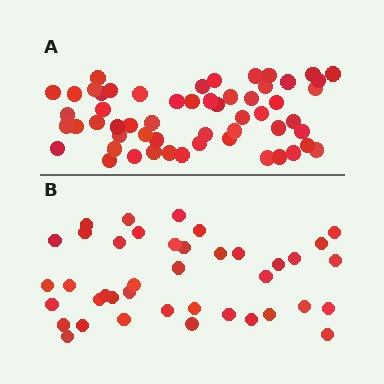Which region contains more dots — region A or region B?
Region A (the top region) has more dots.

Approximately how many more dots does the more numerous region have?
Region A has approximately 15 more dots than region B.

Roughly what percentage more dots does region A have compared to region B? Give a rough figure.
About 40% more.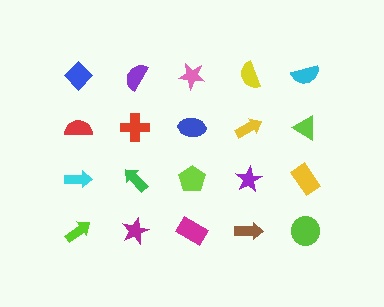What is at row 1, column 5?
A cyan semicircle.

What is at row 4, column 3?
A magenta rectangle.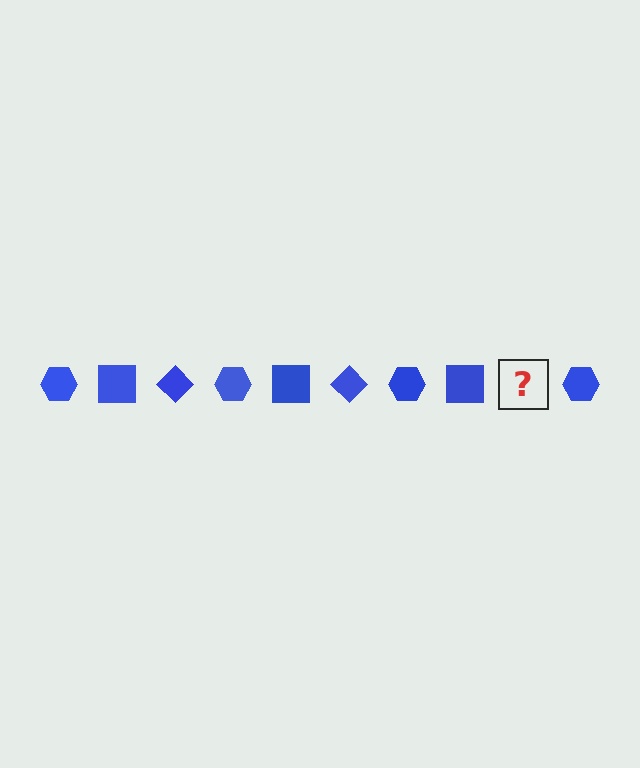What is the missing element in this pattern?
The missing element is a blue diamond.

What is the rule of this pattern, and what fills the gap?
The rule is that the pattern cycles through hexagon, square, diamond shapes in blue. The gap should be filled with a blue diamond.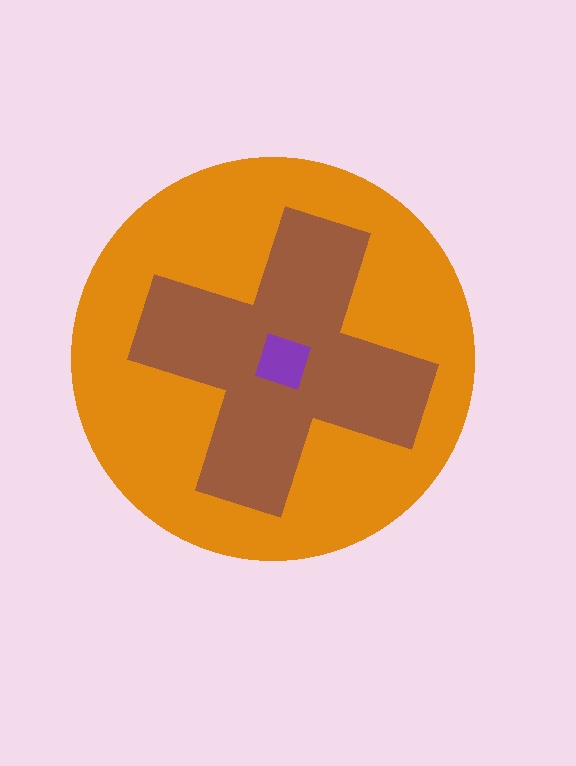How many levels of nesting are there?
3.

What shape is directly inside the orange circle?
The brown cross.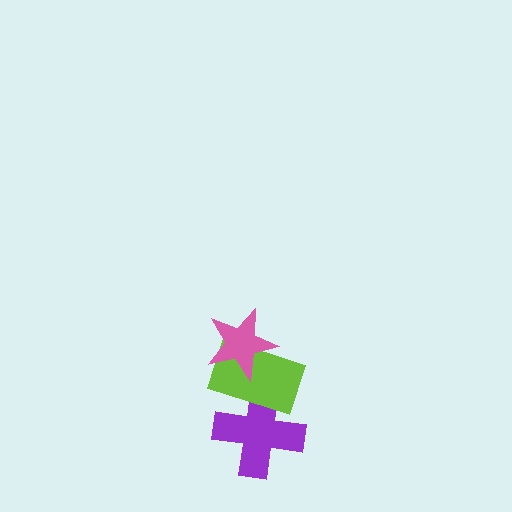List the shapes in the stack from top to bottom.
From top to bottom: the pink star, the lime rectangle, the purple cross.